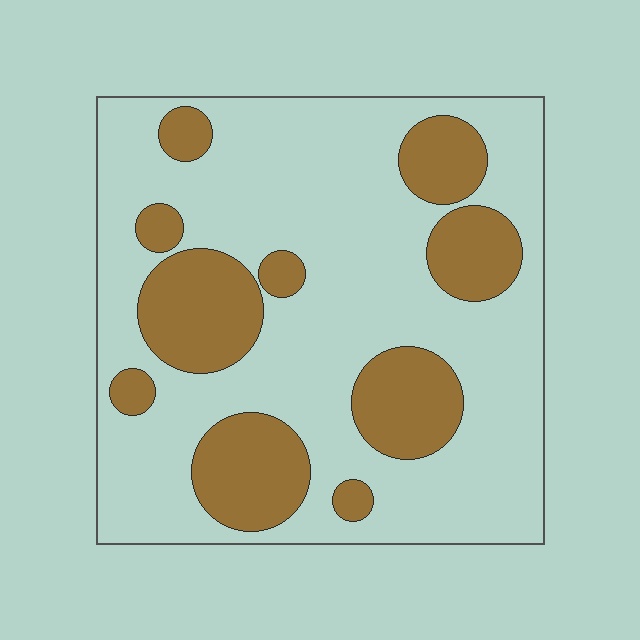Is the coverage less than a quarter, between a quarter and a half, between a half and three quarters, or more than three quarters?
Between a quarter and a half.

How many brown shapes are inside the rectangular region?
10.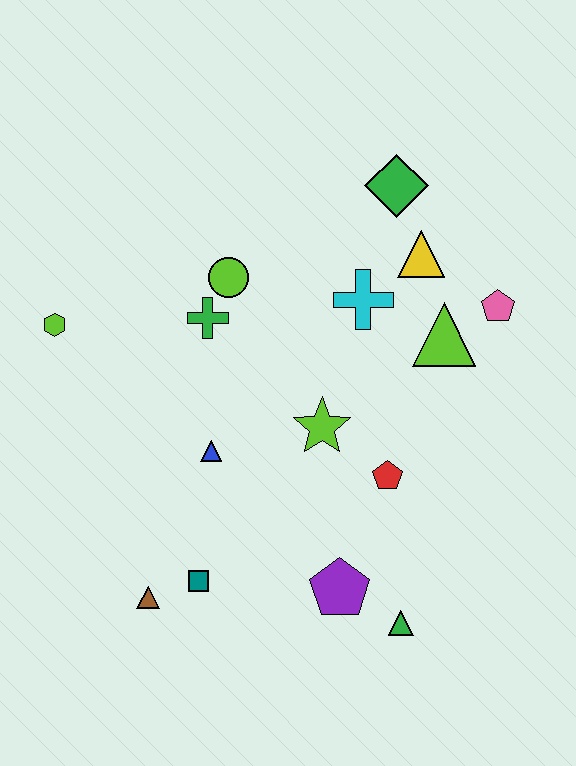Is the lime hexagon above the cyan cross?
No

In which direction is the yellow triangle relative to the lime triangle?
The yellow triangle is above the lime triangle.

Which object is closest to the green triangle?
The purple pentagon is closest to the green triangle.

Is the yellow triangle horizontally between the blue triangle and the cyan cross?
No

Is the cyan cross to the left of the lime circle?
No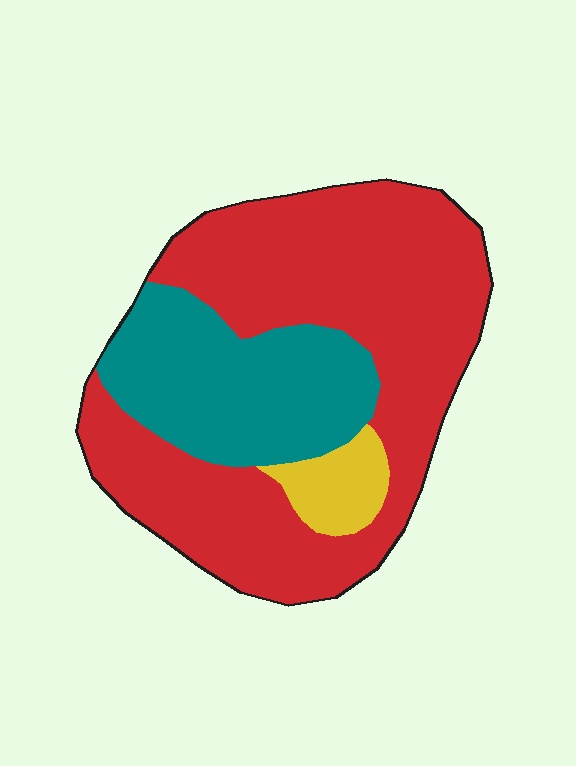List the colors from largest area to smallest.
From largest to smallest: red, teal, yellow.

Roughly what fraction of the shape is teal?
Teal takes up about one quarter (1/4) of the shape.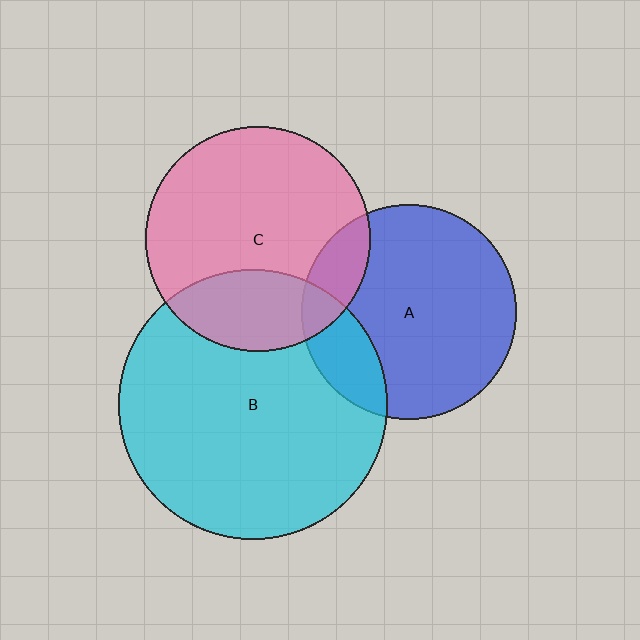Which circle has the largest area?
Circle B (cyan).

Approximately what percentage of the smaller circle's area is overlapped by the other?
Approximately 25%.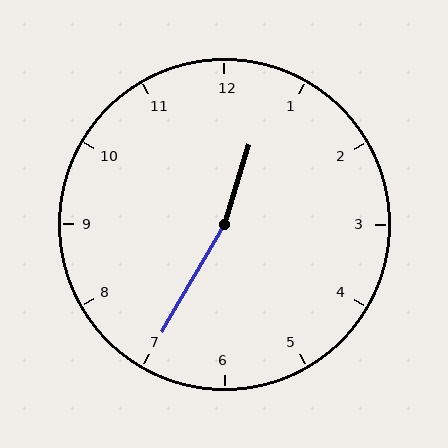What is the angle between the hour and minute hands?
Approximately 168 degrees.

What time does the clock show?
12:35.